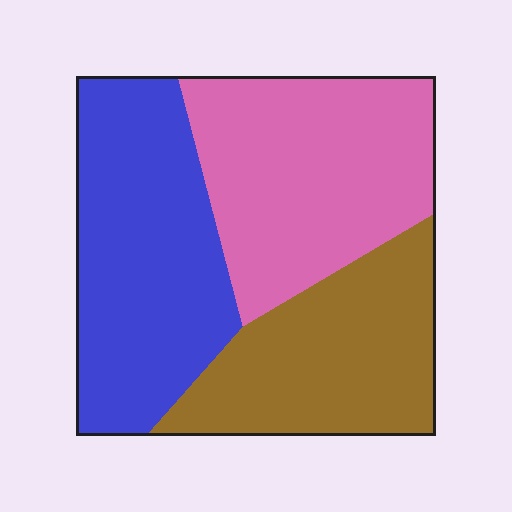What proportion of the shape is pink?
Pink covers roughly 35% of the shape.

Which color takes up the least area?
Brown, at roughly 30%.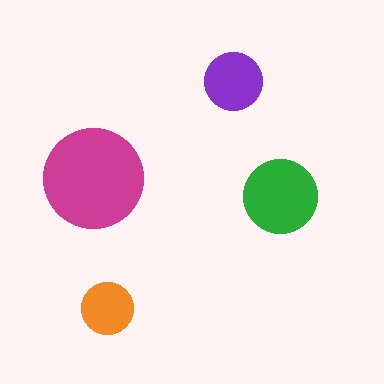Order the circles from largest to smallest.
the magenta one, the green one, the purple one, the orange one.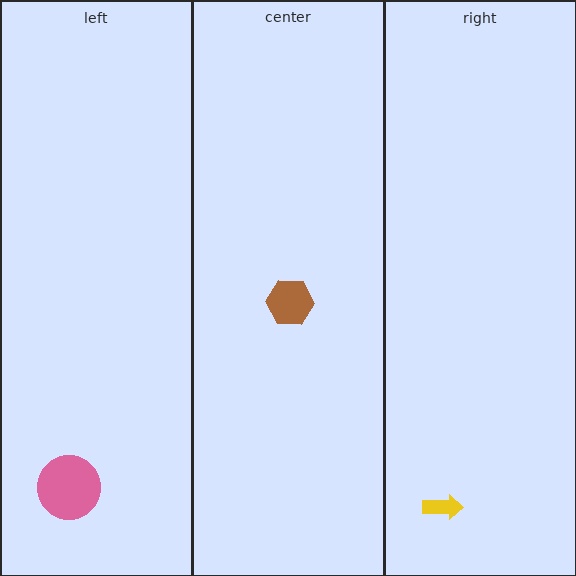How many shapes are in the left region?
1.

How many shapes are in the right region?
1.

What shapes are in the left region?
The pink circle.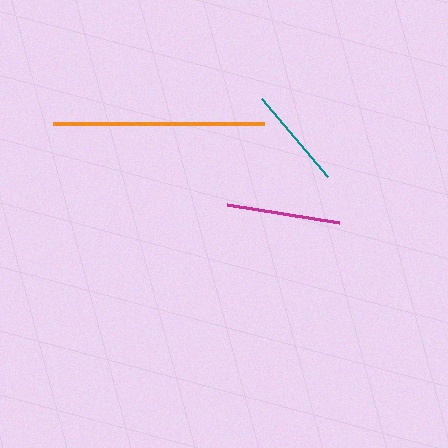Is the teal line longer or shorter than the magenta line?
The magenta line is longer than the teal line.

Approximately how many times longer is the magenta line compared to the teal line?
The magenta line is approximately 1.1 times the length of the teal line.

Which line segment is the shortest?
The teal line is the shortest at approximately 102 pixels.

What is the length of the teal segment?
The teal segment is approximately 102 pixels long.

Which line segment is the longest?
The orange line is the longest at approximately 211 pixels.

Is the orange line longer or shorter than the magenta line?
The orange line is longer than the magenta line.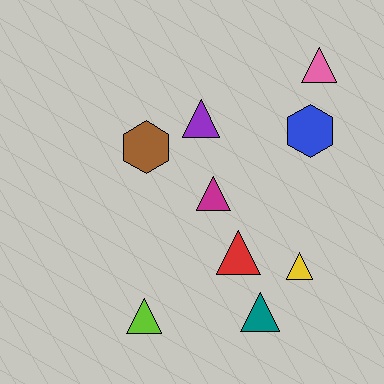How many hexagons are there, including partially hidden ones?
There are 2 hexagons.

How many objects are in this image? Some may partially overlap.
There are 9 objects.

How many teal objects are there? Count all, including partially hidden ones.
There is 1 teal object.